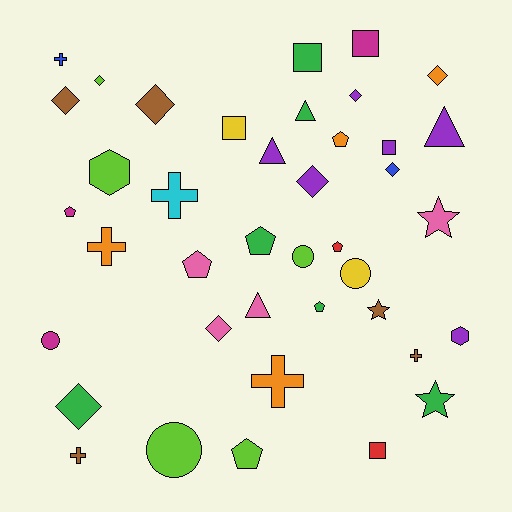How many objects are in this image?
There are 40 objects.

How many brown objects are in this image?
There are 5 brown objects.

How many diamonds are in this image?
There are 9 diamonds.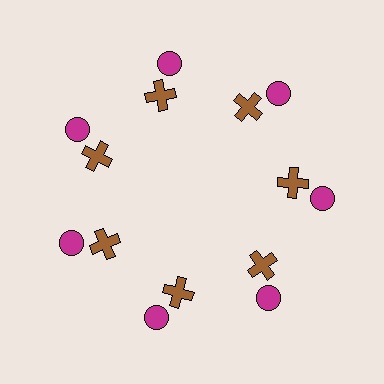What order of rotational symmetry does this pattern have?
This pattern has 7-fold rotational symmetry.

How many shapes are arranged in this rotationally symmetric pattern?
There are 14 shapes, arranged in 7 groups of 2.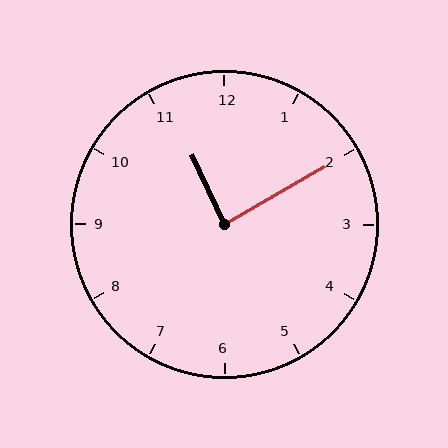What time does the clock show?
11:10.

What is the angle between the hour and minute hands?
Approximately 85 degrees.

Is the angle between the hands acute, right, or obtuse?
It is right.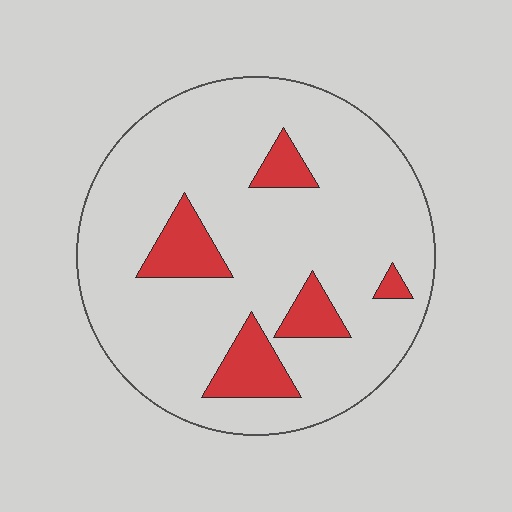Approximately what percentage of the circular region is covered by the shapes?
Approximately 15%.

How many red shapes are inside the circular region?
5.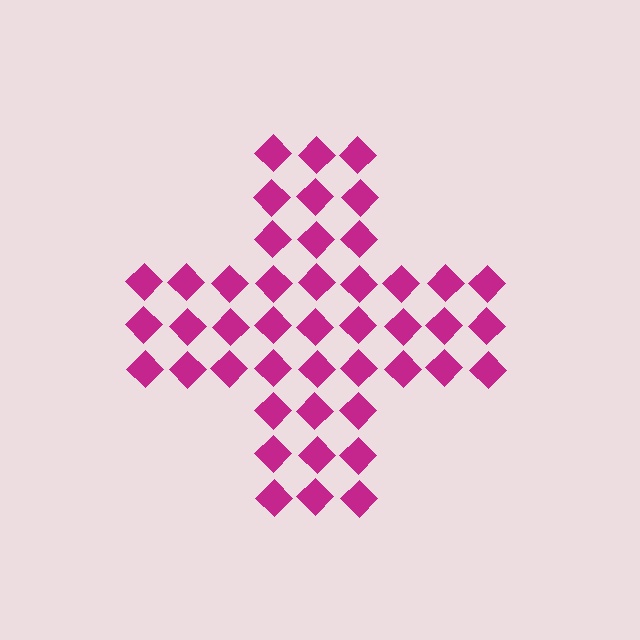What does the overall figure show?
The overall figure shows a cross.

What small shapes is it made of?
It is made of small diamonds.